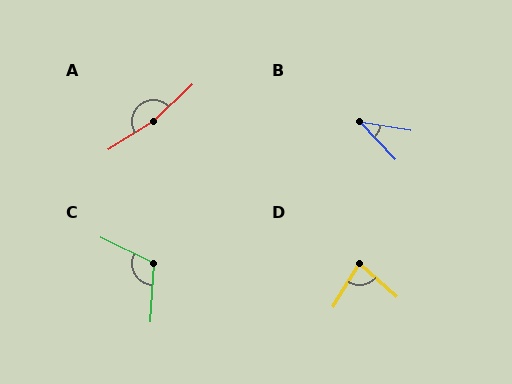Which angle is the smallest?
B, at approximately 38 degrees.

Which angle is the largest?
A, at approximately 169 degrees.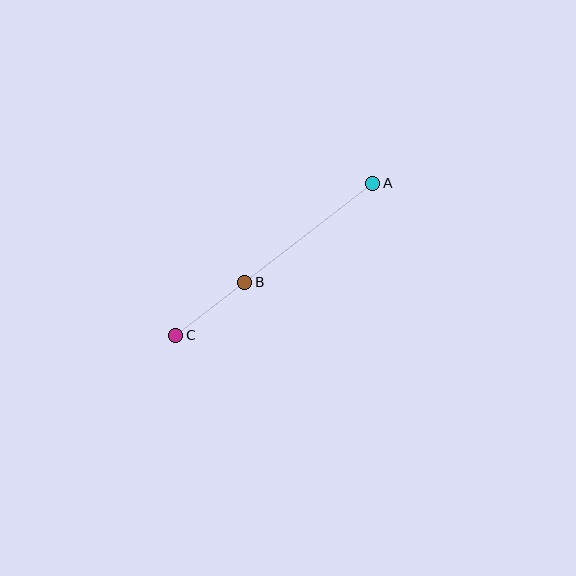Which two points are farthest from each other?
Points A and C are farthest from each other.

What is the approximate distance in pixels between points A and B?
The distance between A and B is approximately 162 pixels.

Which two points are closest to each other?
Points B and C are closest to each other.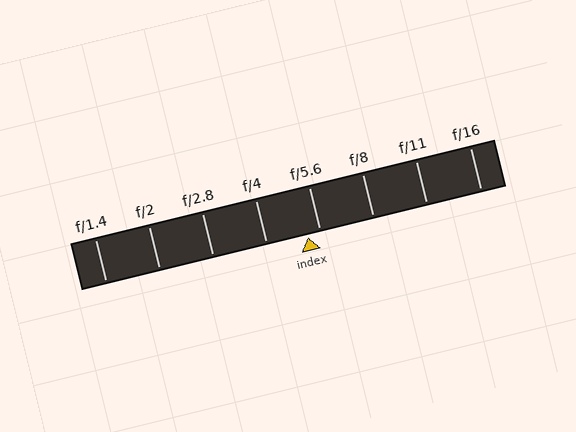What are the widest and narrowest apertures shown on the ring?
The widest aperture shown is f/1.4 and the narrowest is f/16.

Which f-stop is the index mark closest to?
The index mark is closest to f/5.6.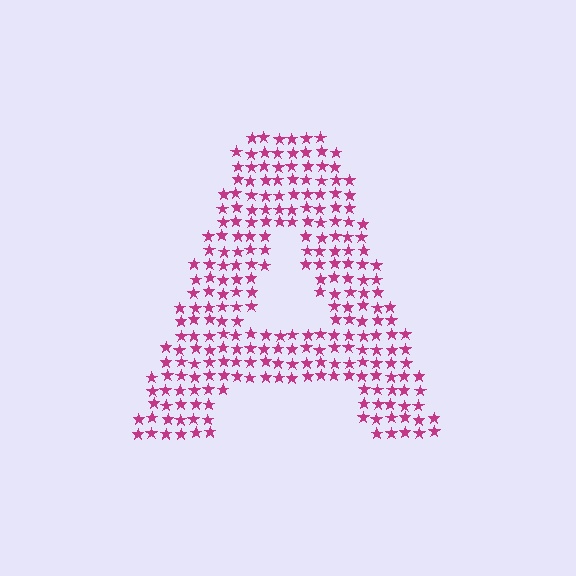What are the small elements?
The small elements are stars.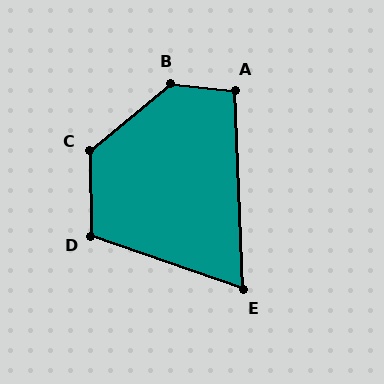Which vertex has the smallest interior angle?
E, at approximately 69 degrees.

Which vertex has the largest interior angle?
B, at approximately 134 degrees.